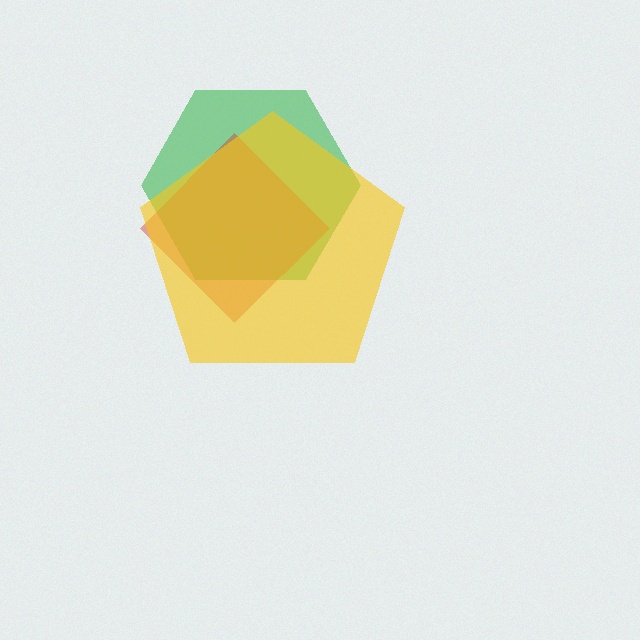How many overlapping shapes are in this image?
There are 3 overlapping shapes in the image.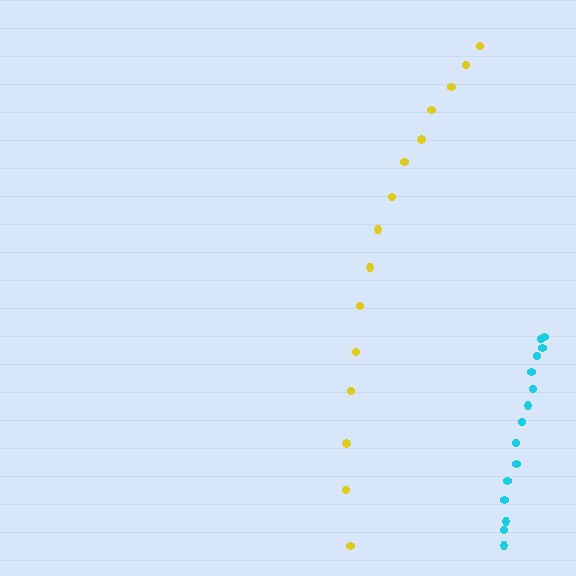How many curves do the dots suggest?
There are 2 distinct paths.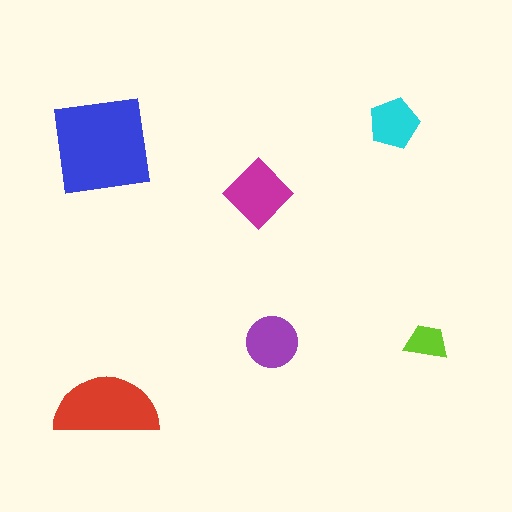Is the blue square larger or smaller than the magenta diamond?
Larger.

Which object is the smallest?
The lime trapezoid.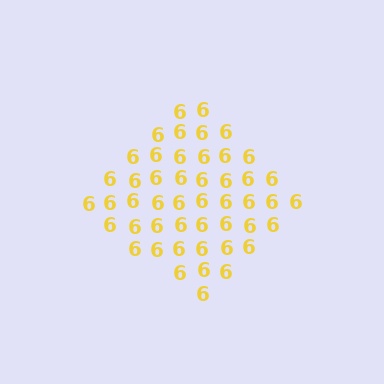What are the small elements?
The small elements are digit 6's.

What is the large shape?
The large shape is a diamond.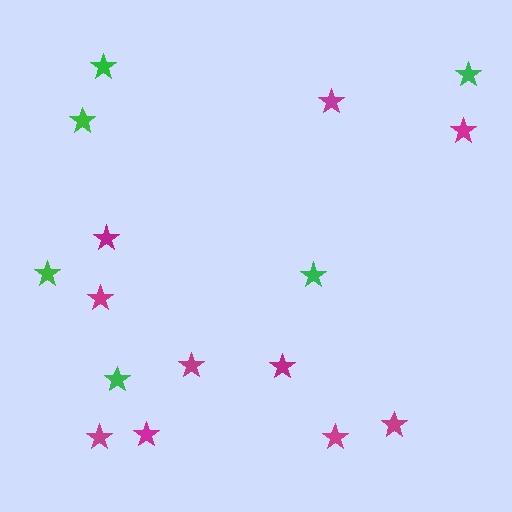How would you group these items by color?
There are 2 groups: one group of magenta stars (10) and one group of green stars (6).